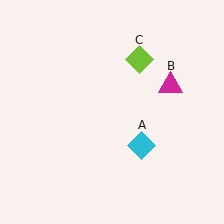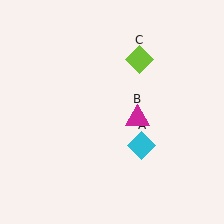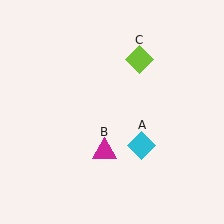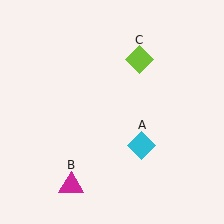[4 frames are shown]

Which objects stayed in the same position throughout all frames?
Cyan diamond (object A) and lime diamond (object C) remained stationary.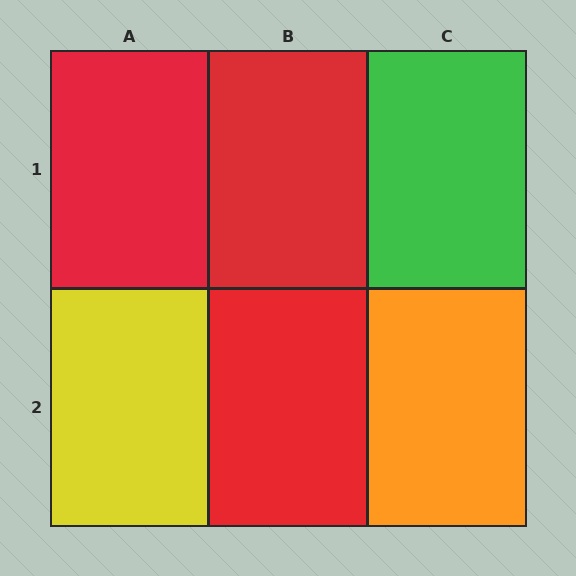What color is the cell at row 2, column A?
Yellow.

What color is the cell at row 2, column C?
Orange.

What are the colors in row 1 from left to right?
Red, red, green.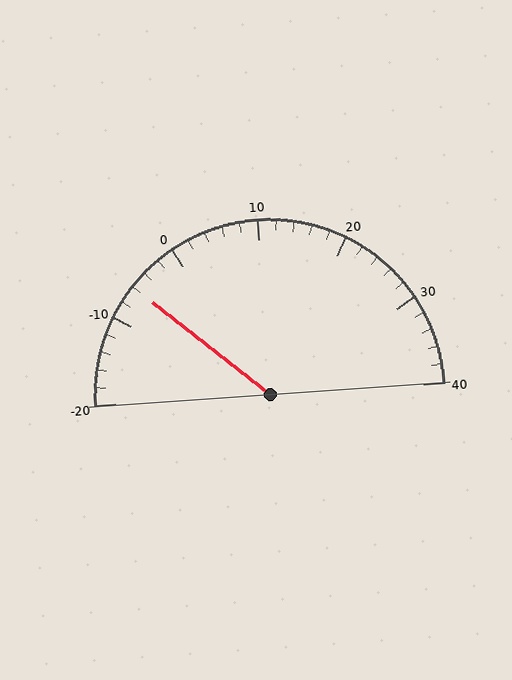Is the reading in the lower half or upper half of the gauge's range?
The reading is in the lower half of the range (-20 to 40).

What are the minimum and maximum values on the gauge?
The gauge ranges from -20 to 40.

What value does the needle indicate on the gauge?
The needle indicates approximately -6.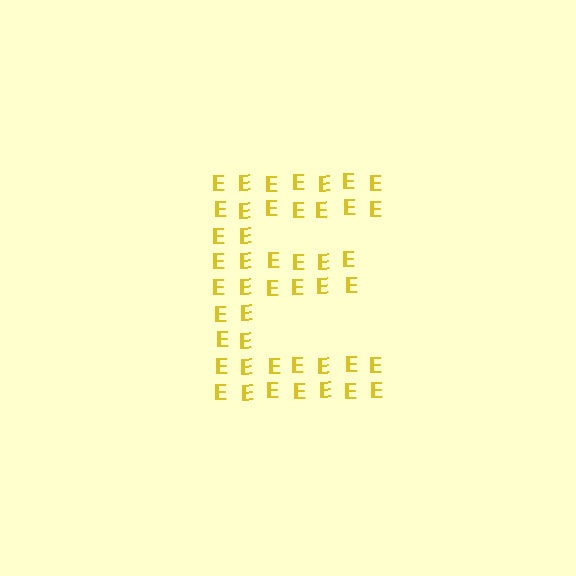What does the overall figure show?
The overall figure shows the letter E.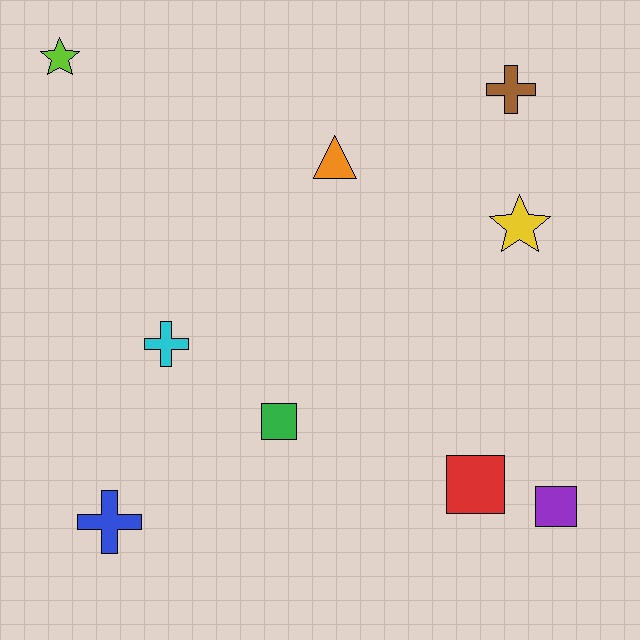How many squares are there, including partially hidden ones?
There are 3 squares.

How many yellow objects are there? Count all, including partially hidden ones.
There is 1 yellow object.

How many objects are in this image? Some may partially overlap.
There are 9 objects.